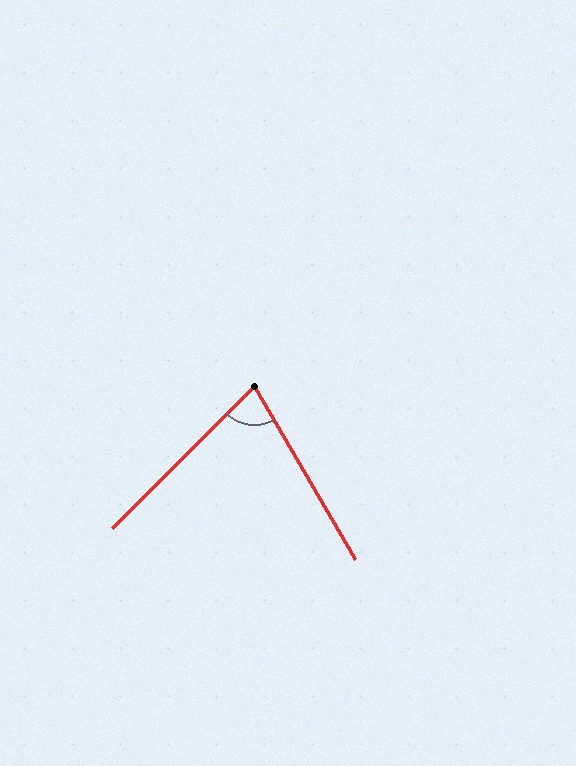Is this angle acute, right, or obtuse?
It is acute.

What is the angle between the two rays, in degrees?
Approximately 75 degrees.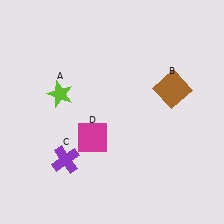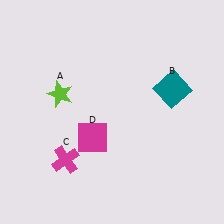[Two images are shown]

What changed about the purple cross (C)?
In Image 1, C is purple. In Image 2, it changed to magenta.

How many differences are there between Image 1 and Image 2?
There are 2 differences between the two images.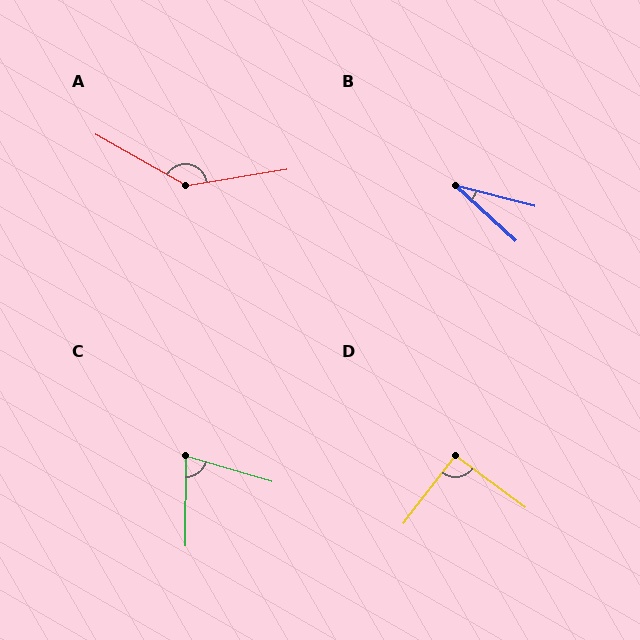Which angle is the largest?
A, at approximately 141 degrees.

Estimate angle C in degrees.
Approximately 74 degrees.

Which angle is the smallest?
B, at approximately 28 degrees.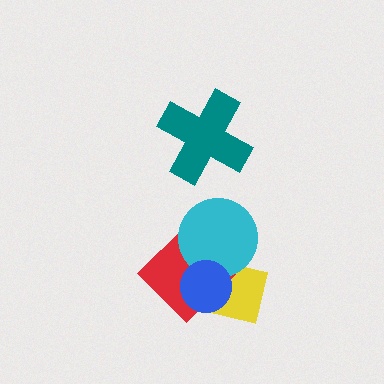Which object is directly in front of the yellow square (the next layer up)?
The red diamond is directly in front of the yellow square.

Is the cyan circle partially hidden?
Yes, it is partially covered by another shape.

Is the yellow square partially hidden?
Yes, it is partially covered by another shape.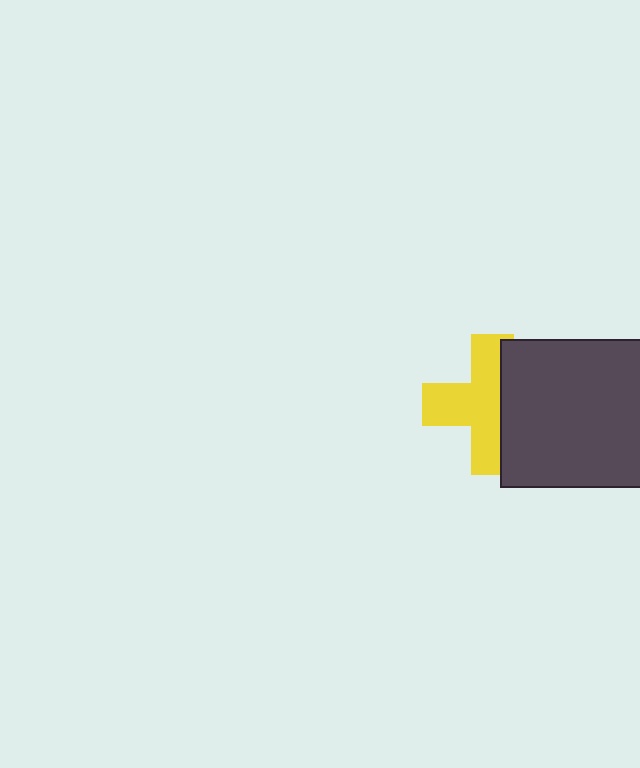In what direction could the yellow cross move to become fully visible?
The yellow cross could move left. That would shift it out from behind the dark gray square entirely.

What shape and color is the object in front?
The object in front is a dark gray square.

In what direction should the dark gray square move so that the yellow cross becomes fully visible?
The dark gray square should move right. That is the shortest direction to clear the overlap and leave the yellow cross fully visible.